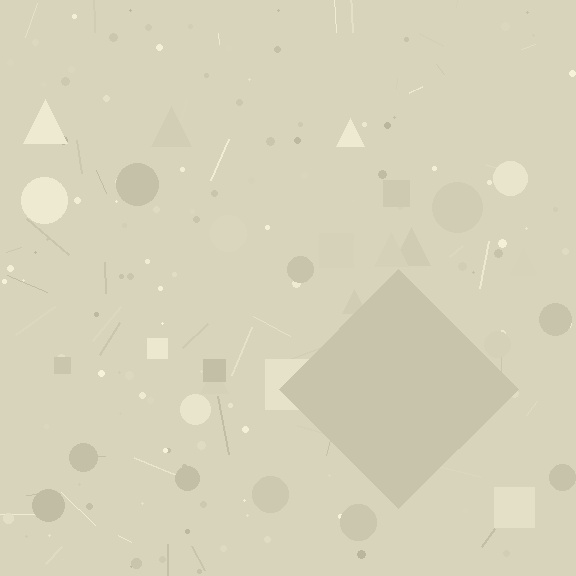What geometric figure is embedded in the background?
A diamond is embedded in the background.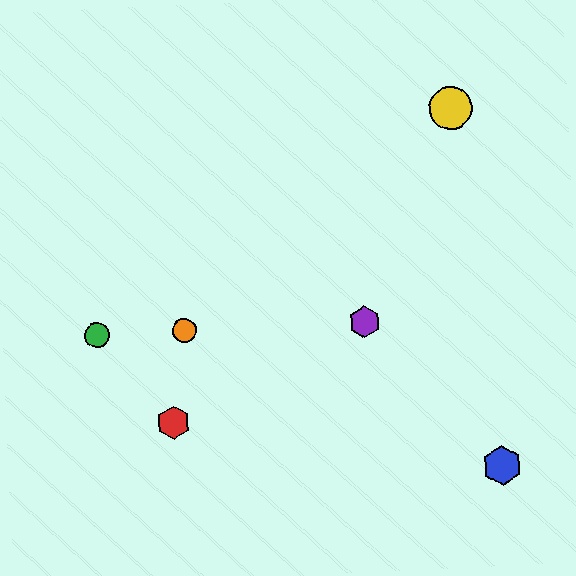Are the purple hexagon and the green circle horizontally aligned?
Yes, both are at y≈322.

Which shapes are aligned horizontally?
The green circle, the purple hexagon, the orange circle are aligned horizontally.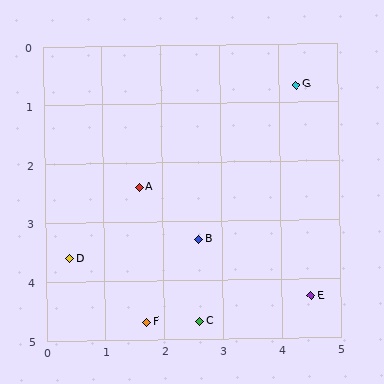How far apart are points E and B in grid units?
Points E and B are about 2.1 grid units apart.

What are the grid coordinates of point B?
Point B is at approximately (2.6, 3.3).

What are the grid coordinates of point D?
Point D is at approximately (0.4, 3.6).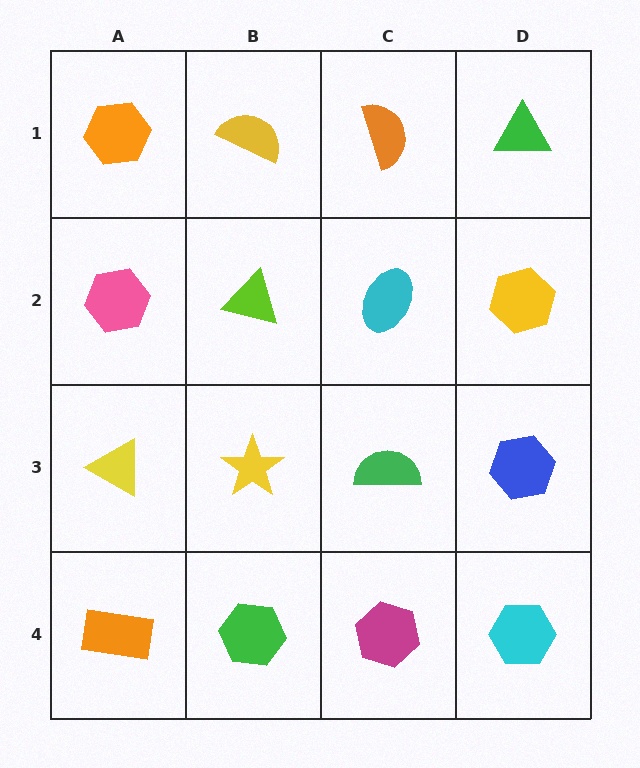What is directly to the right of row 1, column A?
A yellow semicircle.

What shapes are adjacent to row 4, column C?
A green semicircle (row 3, column C), a green hexagon (row 4, column B), a cyan hexagon (row 4, column D).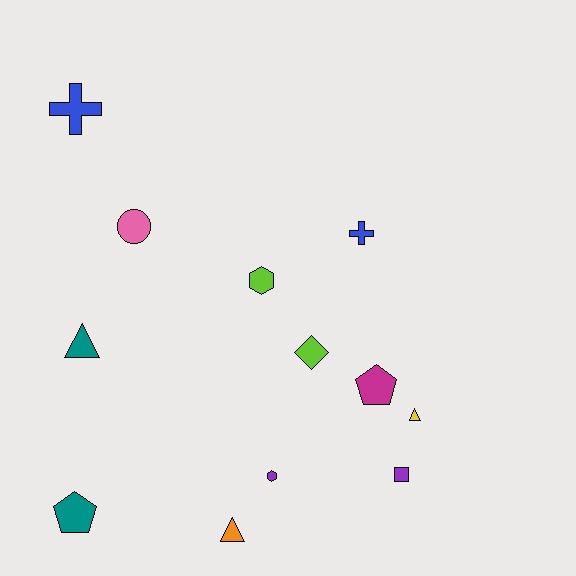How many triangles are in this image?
There are 3 triangles.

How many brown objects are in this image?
There are no brown objects.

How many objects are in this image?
There are 12 objects.